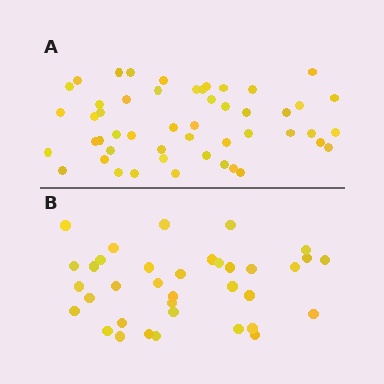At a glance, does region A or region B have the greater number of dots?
Region A (the top region) has more dots.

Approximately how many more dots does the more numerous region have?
Region A has approximately 15 more dots than region B.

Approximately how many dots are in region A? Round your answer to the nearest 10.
About 50 dots.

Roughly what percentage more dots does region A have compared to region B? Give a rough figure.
About 40% more.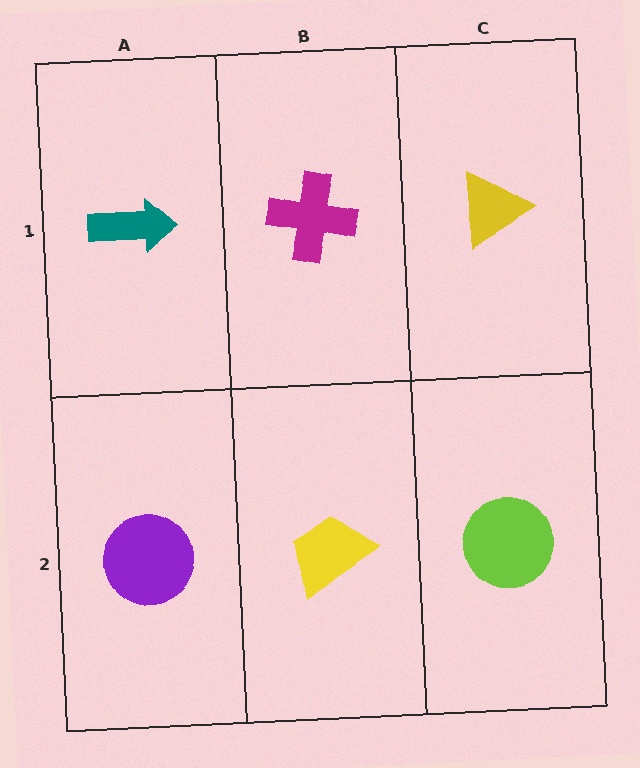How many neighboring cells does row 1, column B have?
3.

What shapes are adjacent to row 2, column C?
A yellow triangle (row 1, column C), a yellow trapezoid (row 2, column B).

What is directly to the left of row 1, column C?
A magenta cross.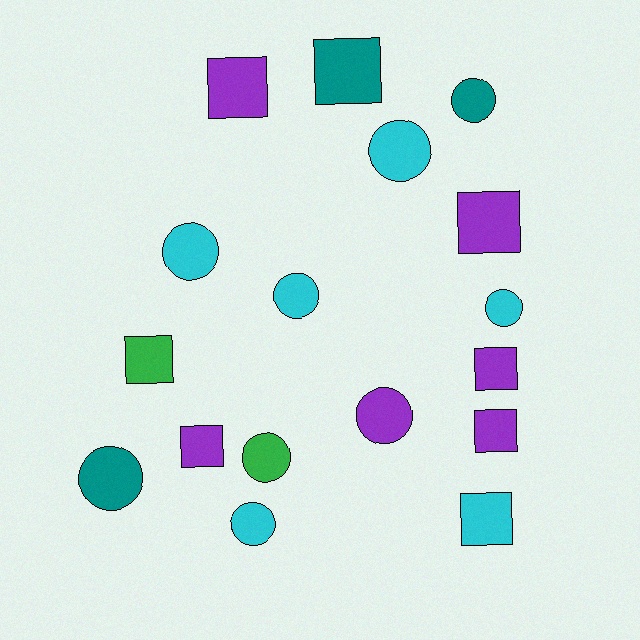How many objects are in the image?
There are 17 objects.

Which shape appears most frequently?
Circle, with 9 objects.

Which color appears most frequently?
Purple, with 6 objects.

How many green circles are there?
There is 1 green circle.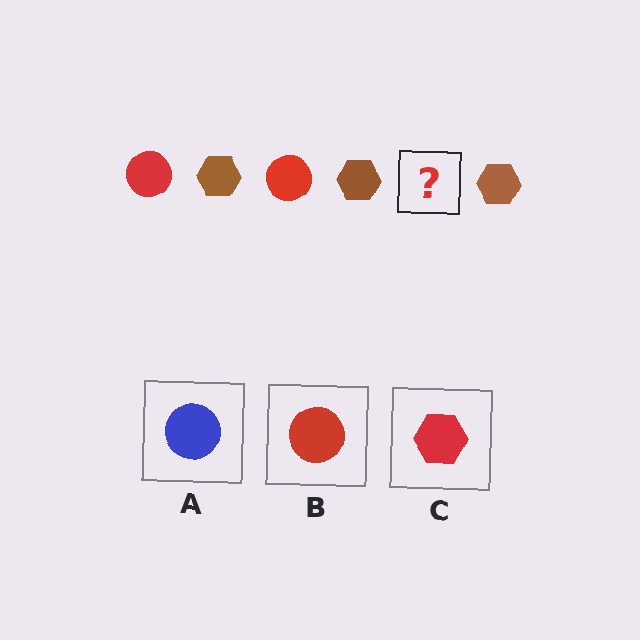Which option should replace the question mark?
Option B.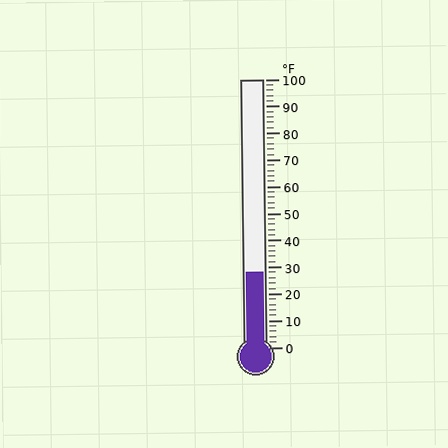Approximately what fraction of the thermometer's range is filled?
The thermometer is filled to approximately 30% of its range.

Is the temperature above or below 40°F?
The temperature is below 40°F.